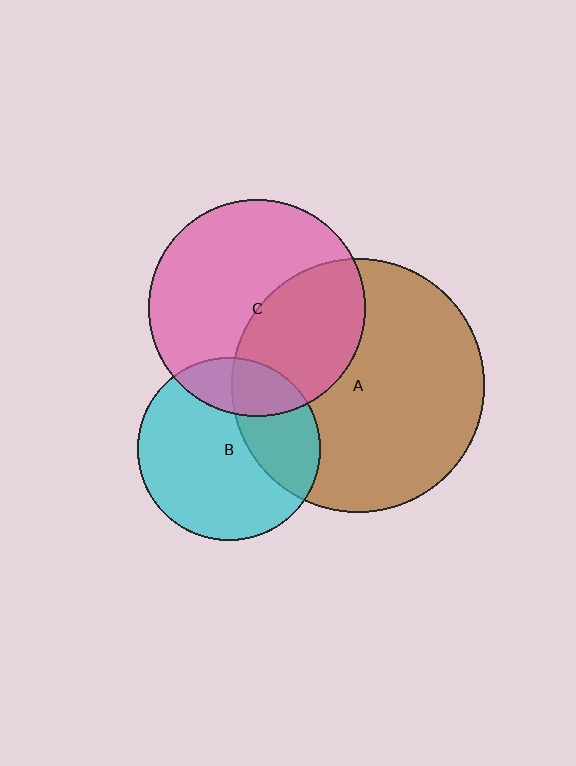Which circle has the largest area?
Circle A (brown).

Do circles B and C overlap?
Yes.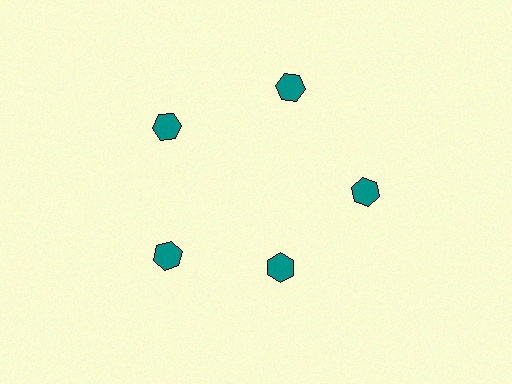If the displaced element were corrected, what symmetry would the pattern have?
It would have 5-fold rotational symmetry — the pattern would map onto itself every 72 degrees.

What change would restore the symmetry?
The symmetry would be restored by moving it outward, back onto the ring so that all 5 hexagons sit at equal angles and equal distance from the center.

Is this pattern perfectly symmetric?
No. The 5 teal hexagons are arranged in a ring, but one element near the 5 o'clock position is pulled inward toward the center, breaking the 5-fold rotational symmetry.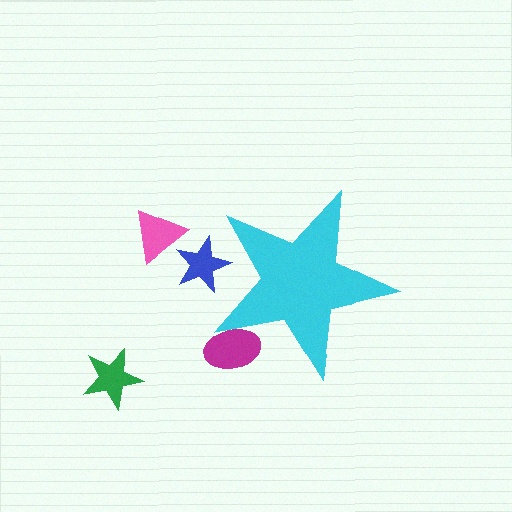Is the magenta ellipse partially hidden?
Yes, the magenta ellipse is partially hidden behind the cyan star.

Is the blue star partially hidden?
Yes, the blue star is partially hidden behind the cyan star.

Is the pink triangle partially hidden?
No, the pink triangle is fully visible.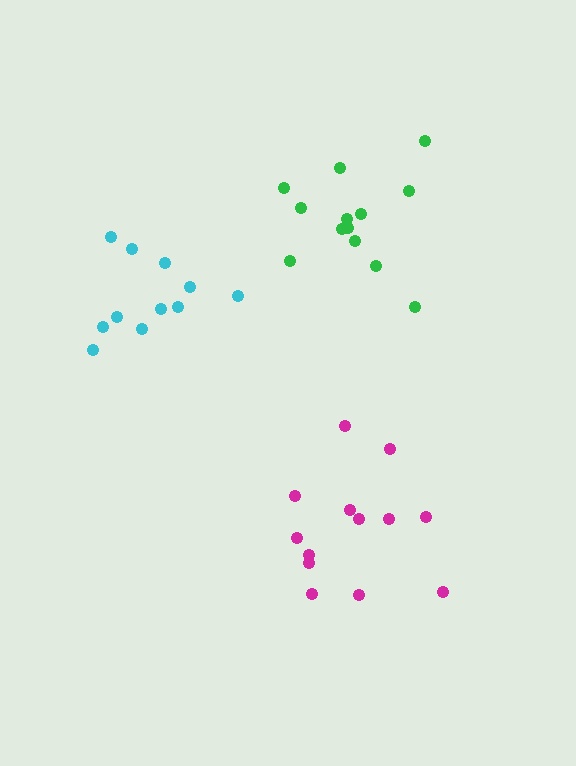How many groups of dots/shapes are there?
There are 3 groups.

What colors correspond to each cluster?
The clusters are colored: magenta, green, cyan.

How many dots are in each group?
Group 1: 13 dots, Group 2: 13 dots, Group 3: 11 dots (37 total).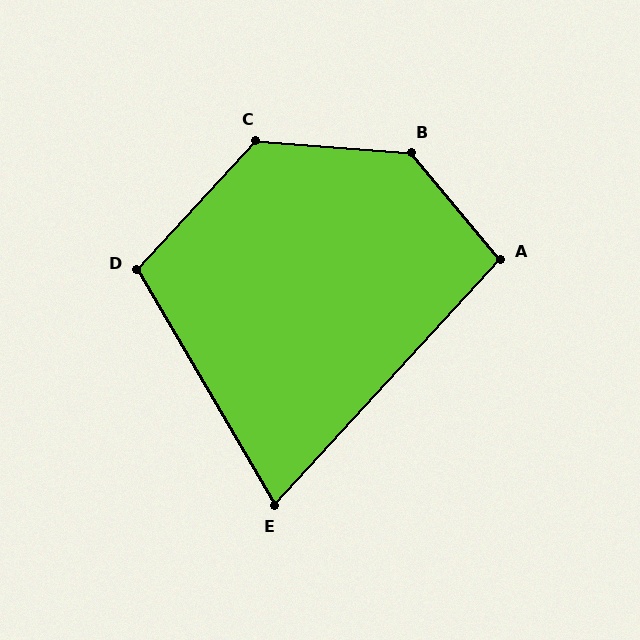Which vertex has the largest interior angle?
B, at approximately 134 degrees.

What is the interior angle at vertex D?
Approximately 107 degrees (obtuse).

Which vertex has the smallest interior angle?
E, at approximately 73 degrees.